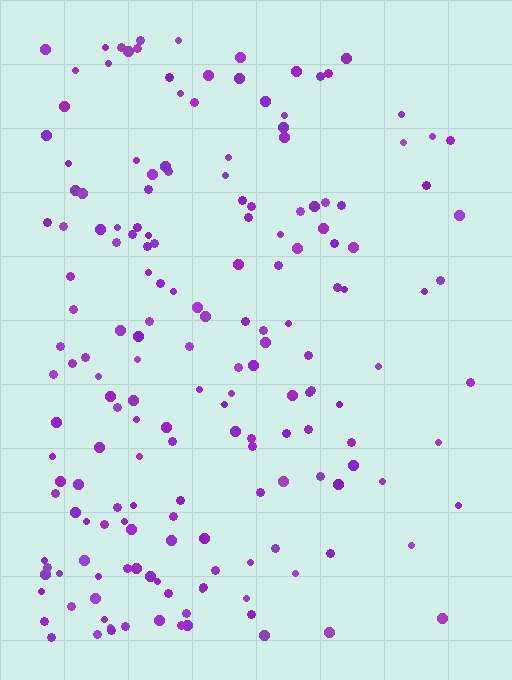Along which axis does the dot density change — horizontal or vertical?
Horizontal.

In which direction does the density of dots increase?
From right to left, with the left side densest.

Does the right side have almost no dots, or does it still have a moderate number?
Still a moderate number, just noticeably fewer than the left.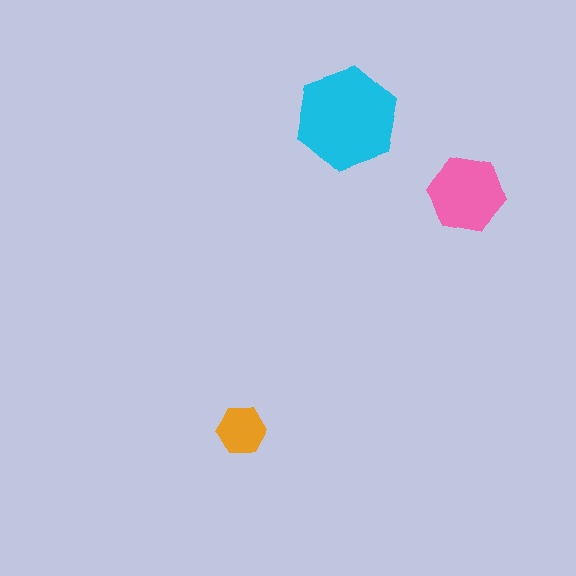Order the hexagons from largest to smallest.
the cyan one, the pink one, the orange one.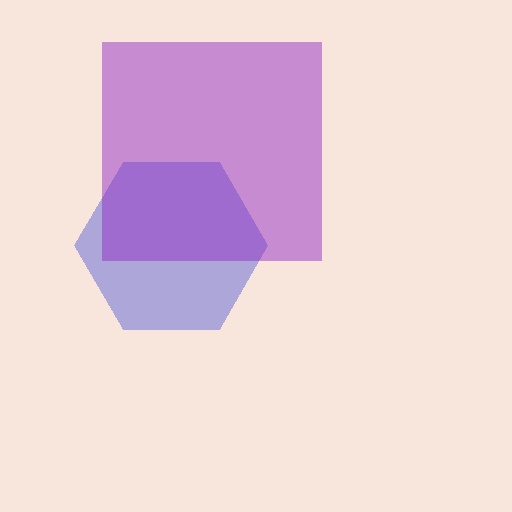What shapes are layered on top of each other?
The layered shapes are: a blue hexagon, a purple square.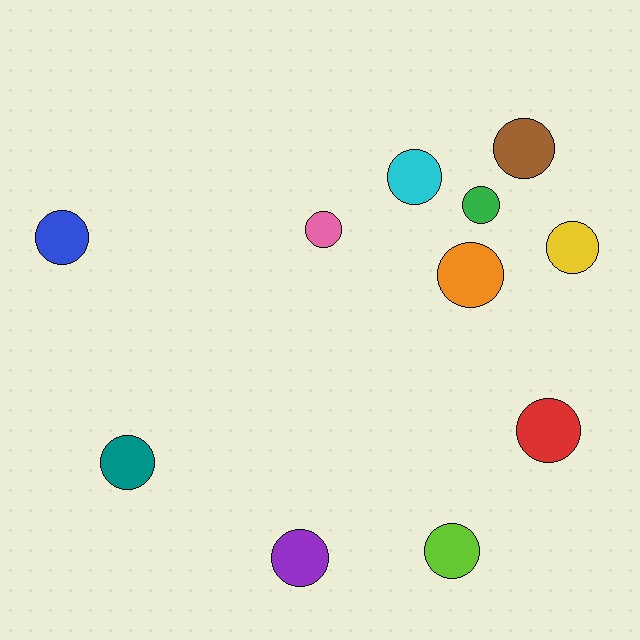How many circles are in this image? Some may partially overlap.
There are 11 circles.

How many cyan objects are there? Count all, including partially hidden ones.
There is 1 cyan object.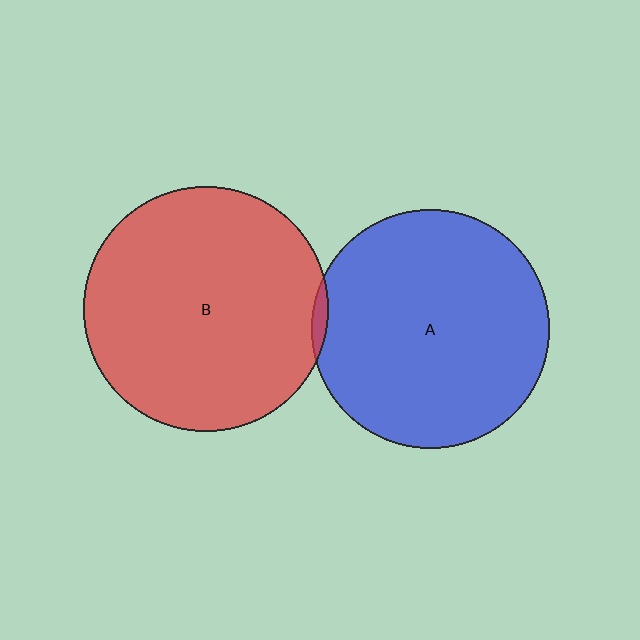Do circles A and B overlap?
Yes.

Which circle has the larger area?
Circle B (red).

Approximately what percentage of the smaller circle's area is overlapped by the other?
Approximately 5%.